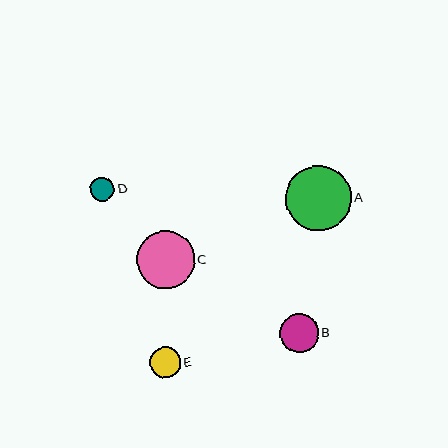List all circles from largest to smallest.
From largest to smallest: A, C, B, E, D.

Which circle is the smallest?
Circle D is the smallest with a size of approximately 24 pixels.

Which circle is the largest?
Circle A is the largest with a size of approximately 66 pixels.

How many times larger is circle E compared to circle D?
Circle E is approximately 1.3 times the size of circle D.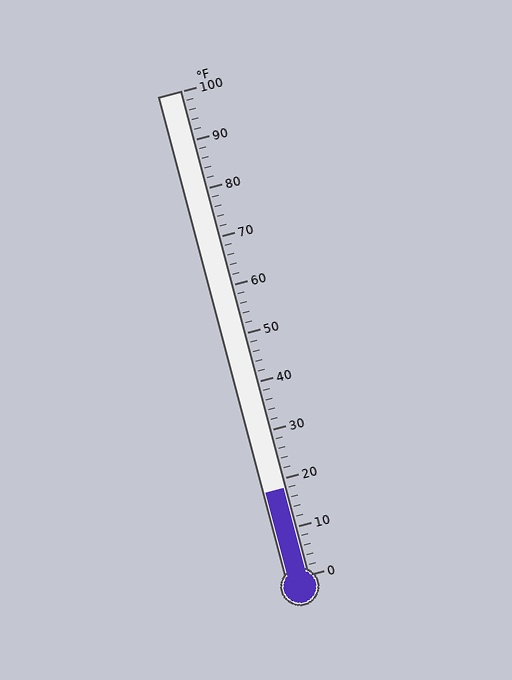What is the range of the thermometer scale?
The thermometer scale ranges from 0°F to 100°F.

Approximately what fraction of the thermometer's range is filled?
The thermometer is filled to approximately 20% of its range.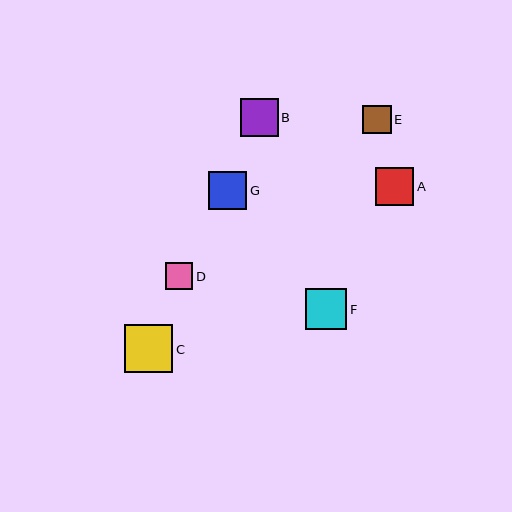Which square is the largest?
Square C is the largest with a size of approximately 48 pixels.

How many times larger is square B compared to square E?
Square B is approximately 1.3 times the size of square E.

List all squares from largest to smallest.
From largest to smallest: C, F, G, A, B, E, D.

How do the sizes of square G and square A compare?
Square G and square A are approximately the same size.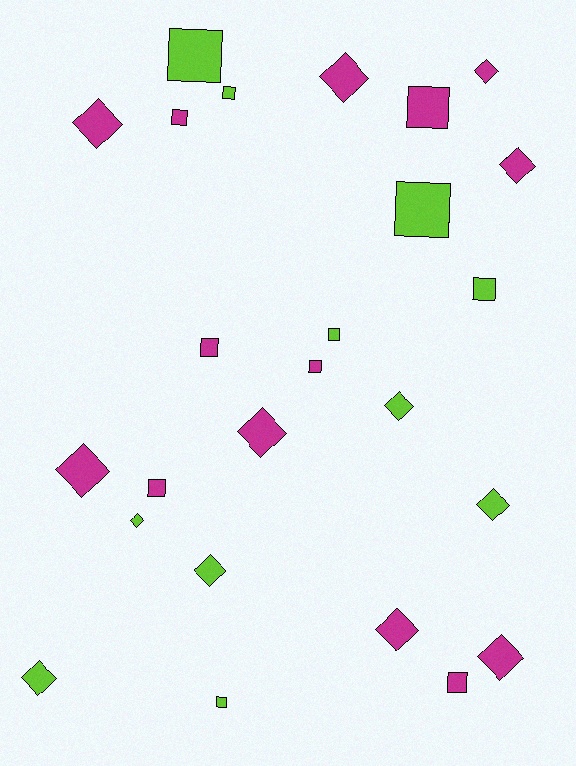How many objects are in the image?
There are 25 objects.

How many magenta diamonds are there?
There are 8 magenta diamonds.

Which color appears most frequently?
Magenta, with 14 objects.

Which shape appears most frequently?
Diamond, with 13 objects.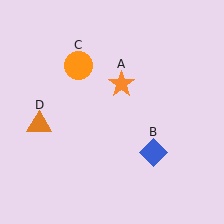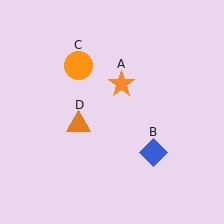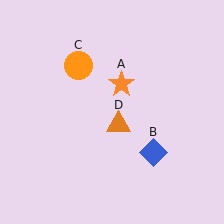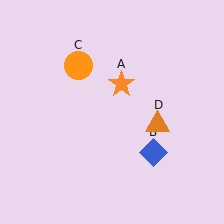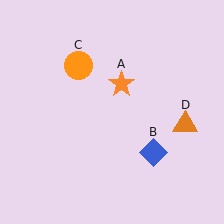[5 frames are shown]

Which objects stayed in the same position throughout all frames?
Orange star (object A) and blue diamond (object B) and orange circle (object C) remained stationary.